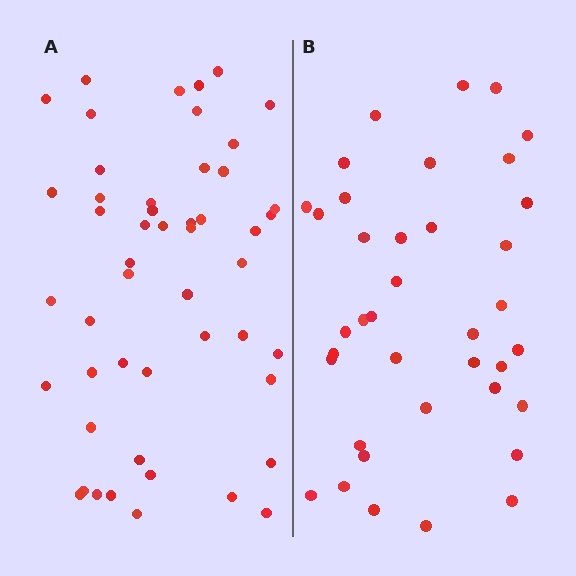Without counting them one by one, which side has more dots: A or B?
Region A (the left region) has more dots.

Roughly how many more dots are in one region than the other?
Region A has roughly 12 or so more dots than region B.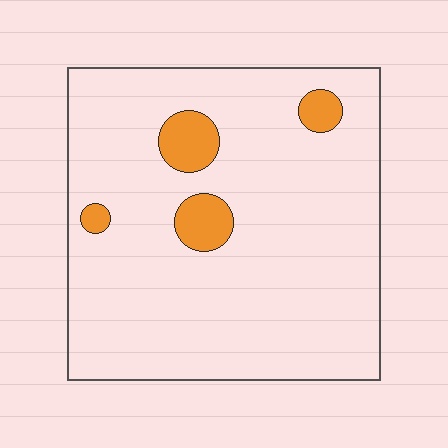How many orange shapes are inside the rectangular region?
4.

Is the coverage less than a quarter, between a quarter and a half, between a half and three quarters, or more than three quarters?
Less than a quarter.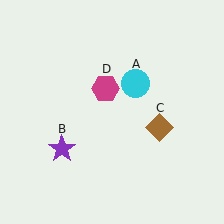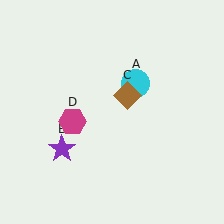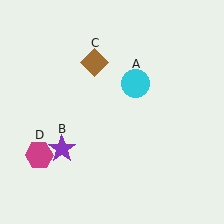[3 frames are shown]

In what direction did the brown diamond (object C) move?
The brown diamond (object C) moved up and to the left.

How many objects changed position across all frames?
2 objects changed position: brown diamond (object C), magenta hexagon (object D).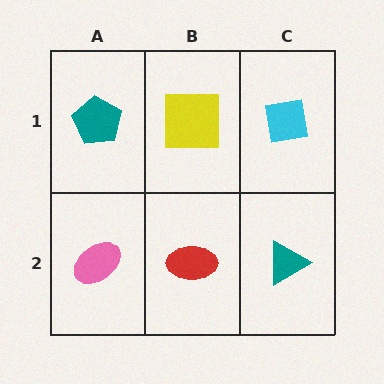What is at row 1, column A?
A teal pentagon.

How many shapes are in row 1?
3 shapes.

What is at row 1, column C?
A cyan square.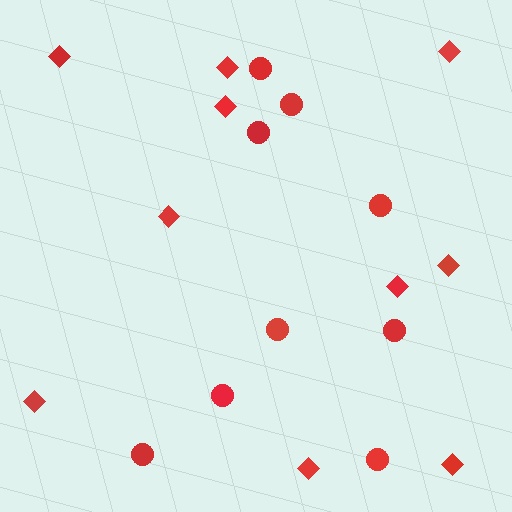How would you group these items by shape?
There are 2 groups: one group of diamonds (10) and one group of circles (9).